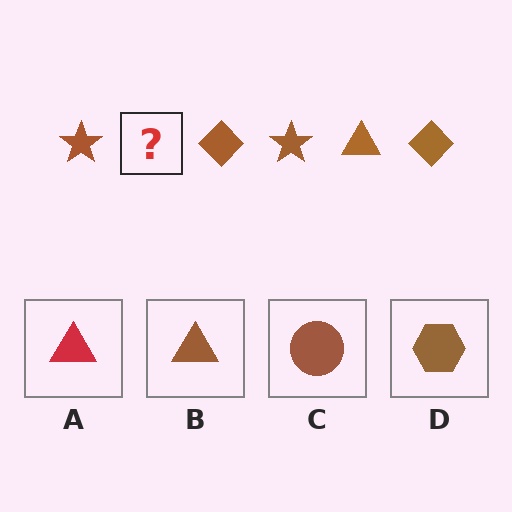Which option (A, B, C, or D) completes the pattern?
B.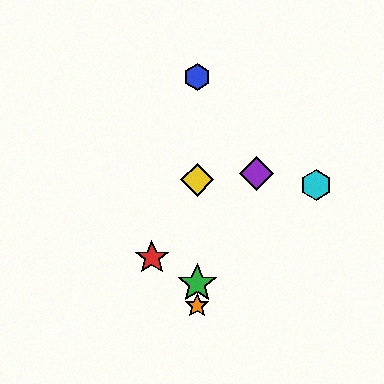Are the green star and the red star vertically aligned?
No, the green star is at x≈197 and the red star is at x≈152.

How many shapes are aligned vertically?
4 shapes (the blue hexagon, the green star, the yellow diamond, the orange star) are aligned vertically.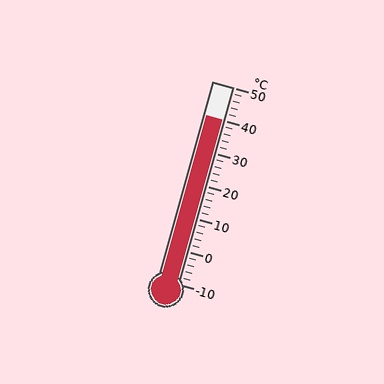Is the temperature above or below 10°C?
The temperature is above 10°C.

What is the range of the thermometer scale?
The thermometer scale ranges from -10°C to 50°C.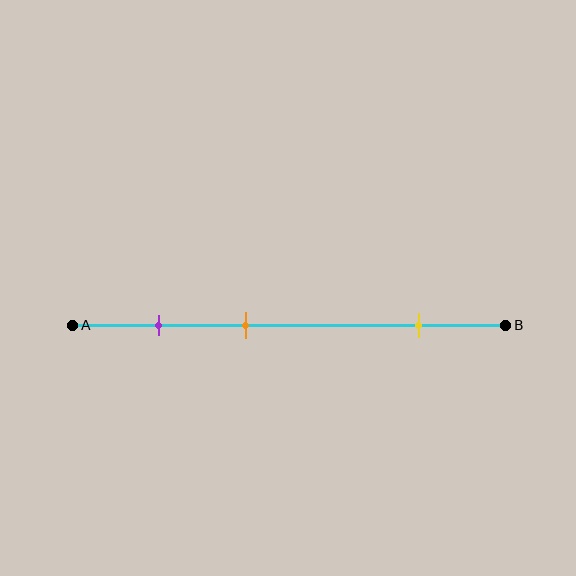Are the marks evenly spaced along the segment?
No, the marks are not evenly spaced.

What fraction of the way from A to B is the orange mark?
The orange mark is approximately 40% (0.4) of the way from A to B.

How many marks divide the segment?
There are 3 marks dividing the segment.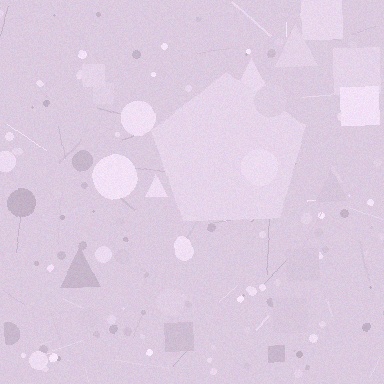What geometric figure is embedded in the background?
A pentagon is embedded in the background.